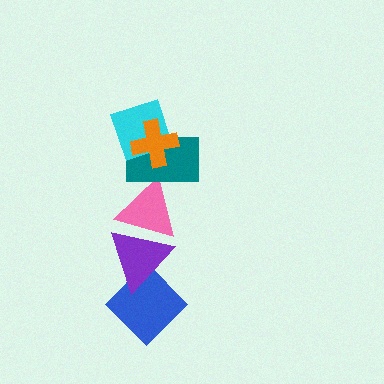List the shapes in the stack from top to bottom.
From top to bottom: the orange cross, the cyan diamond, the teal rectangle, the pink triangle, the purple triangle, the blue diamond.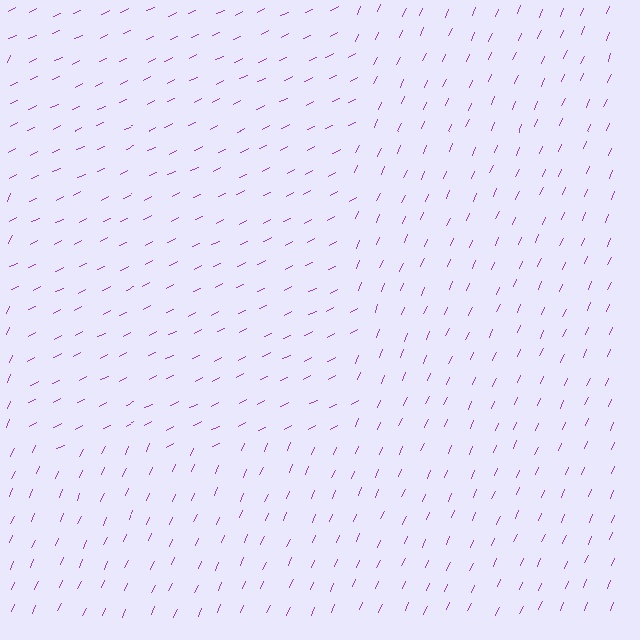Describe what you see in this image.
The image is filled with small purple line segments. A rectangle region in the image has lines oriented differently from the surrounding lines, creating a visible texture boundary.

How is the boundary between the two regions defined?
The boundary is defined purely by a change in line orientation (approximately 40 degrees difference). All lines are the same color and thickness.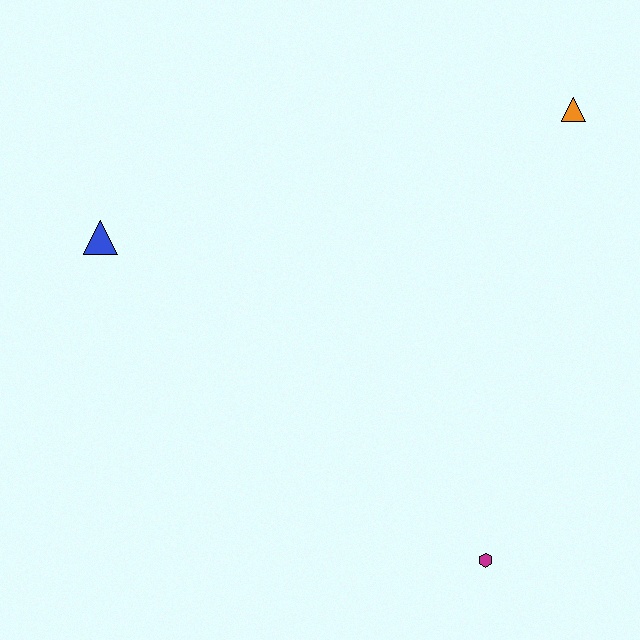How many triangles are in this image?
There are 2 triangles.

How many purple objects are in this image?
There are no purple objects.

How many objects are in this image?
There are 3 objects.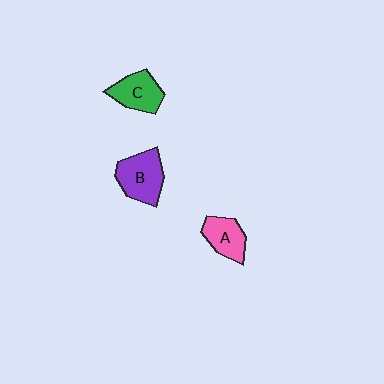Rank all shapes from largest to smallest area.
From largest to smallest: B (purple), C (green), A (pink).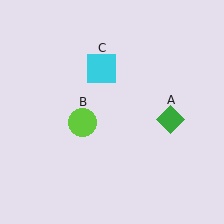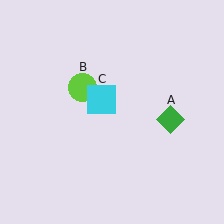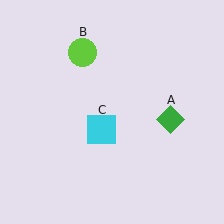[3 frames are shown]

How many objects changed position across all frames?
2 objects changed position: lime circle (object B), cyan square (object C).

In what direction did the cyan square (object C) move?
The cyan square (object C) moved down.